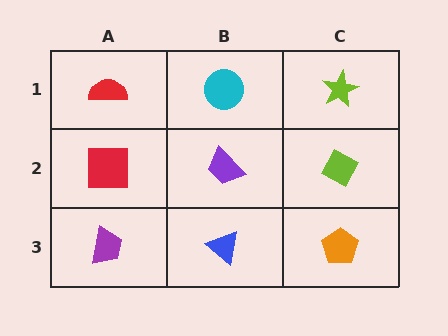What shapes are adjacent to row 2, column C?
A lime star (row 1, column C), an orange pentagon (row 3, column C), a purple trapezoid (row 2, column B).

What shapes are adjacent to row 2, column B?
A cyan circle (row 1, column B), a blue triangle (row 3, column B), a red square (row 2, column A), a lime diamond (row 2, column C).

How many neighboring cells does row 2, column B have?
4.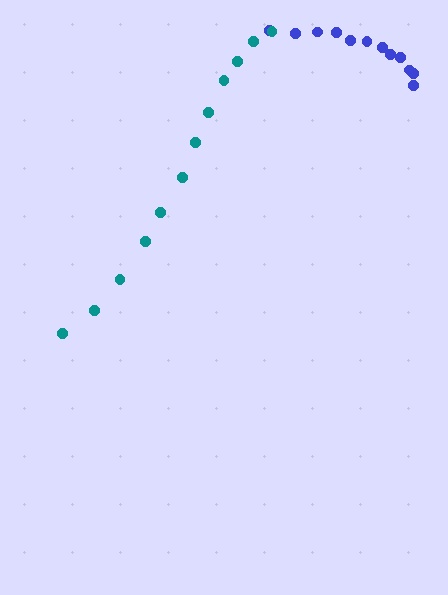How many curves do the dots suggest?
There are 2 distinct paths.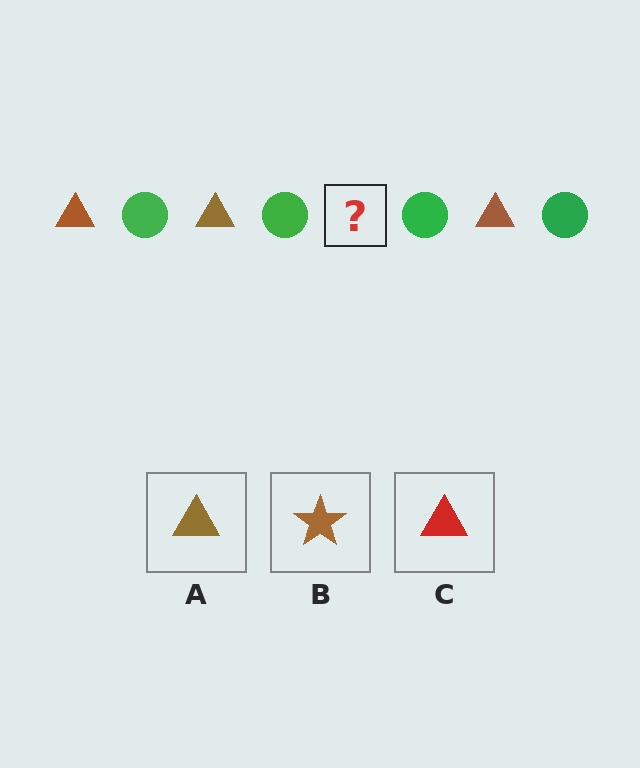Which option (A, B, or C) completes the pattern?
A.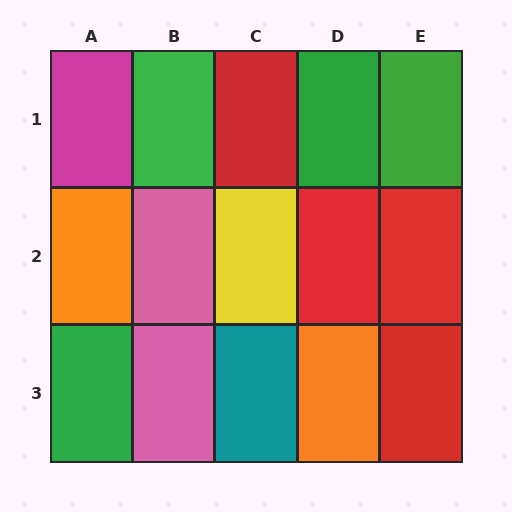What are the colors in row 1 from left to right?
Magenta, green, red, green, green.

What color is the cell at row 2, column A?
Orange.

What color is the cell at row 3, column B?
Pink.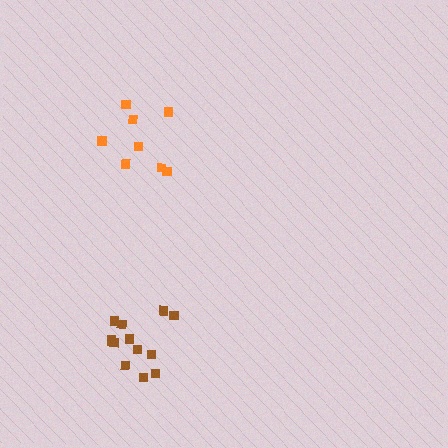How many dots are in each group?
Group 1: 13 dots, Group 2: 8 dots (21 total).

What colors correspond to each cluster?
The clusters are colored: brown, orange.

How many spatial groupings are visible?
There are 2 spatial groupings.